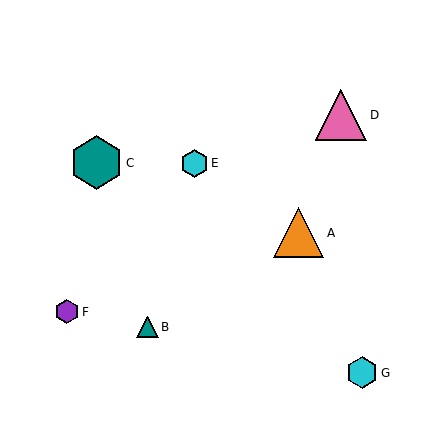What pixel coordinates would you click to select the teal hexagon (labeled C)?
Click at (96, 163) to select the teal hexagon C.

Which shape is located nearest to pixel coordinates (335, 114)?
The pink triangle (labeled D) at (341, 115) is nearest to that location.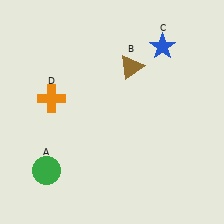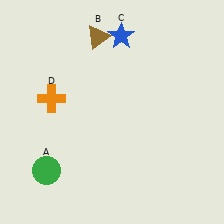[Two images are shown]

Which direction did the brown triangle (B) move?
The brown triangle (B) moved left.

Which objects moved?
The objects that moved are: the brown triangle (B), the blue star (C).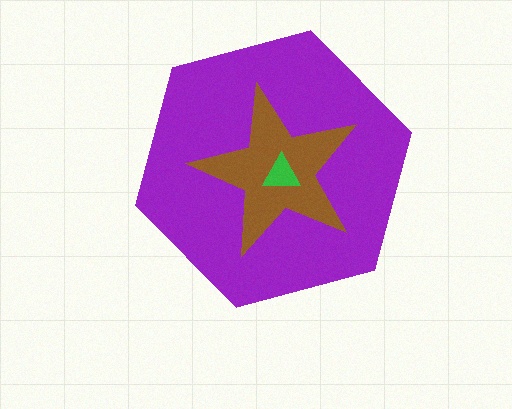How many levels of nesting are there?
3.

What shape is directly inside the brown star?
The green triangle.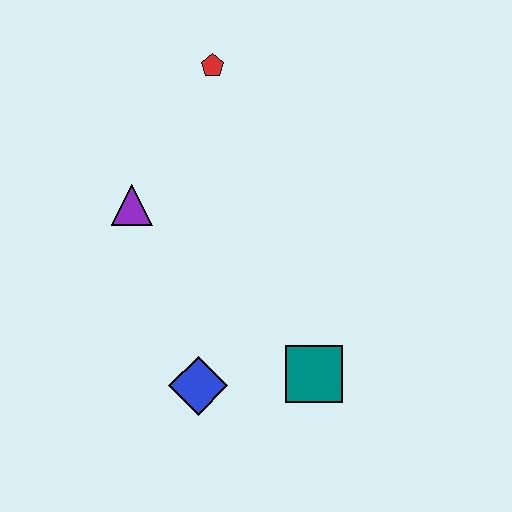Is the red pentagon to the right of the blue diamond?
Yes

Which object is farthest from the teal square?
The red pentagon is farthest from the teal square.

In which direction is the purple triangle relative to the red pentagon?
The purple triangle is below the red pentagon.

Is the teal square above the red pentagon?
No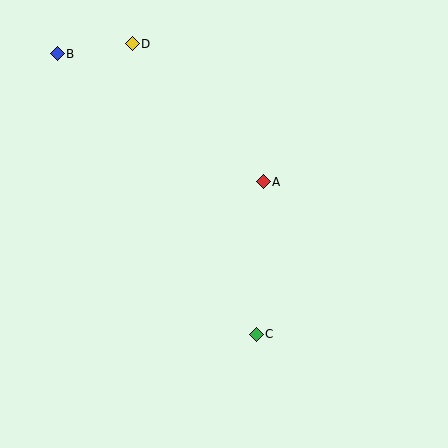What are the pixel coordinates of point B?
Point B is at (57, 54).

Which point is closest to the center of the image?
Point A at (263, 182) is closest to the center.